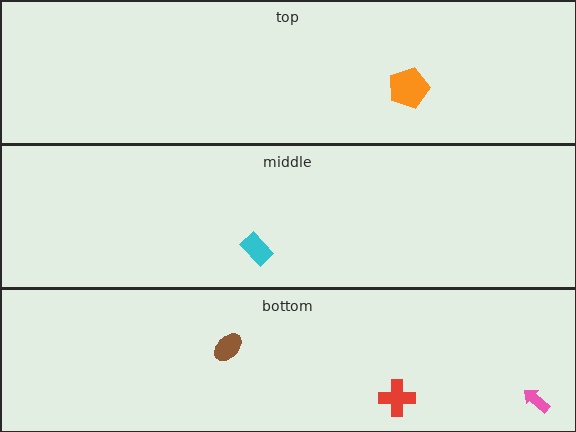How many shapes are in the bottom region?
3.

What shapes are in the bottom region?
The brown ellipse, the red cross, the pink arrow.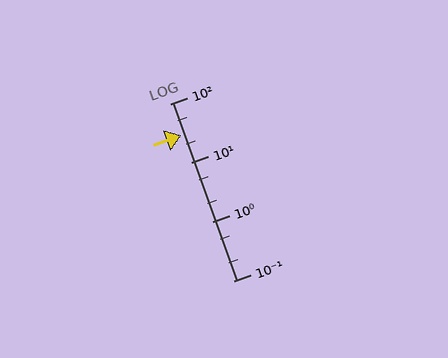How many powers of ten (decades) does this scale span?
The scale spans 3 decades, from 0.1 to 100.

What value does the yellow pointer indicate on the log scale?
The pointer indicates approximately 29.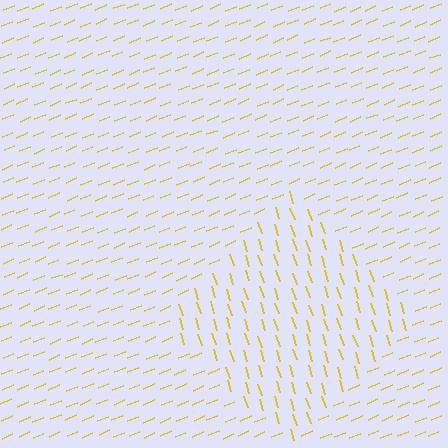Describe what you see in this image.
The image is filled with small yellow line segments. A diamond region in the image has lines oriented differently from the surrounding lines, creating a visible texture boundary.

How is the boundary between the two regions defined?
The boundary is defined purely by a change in line orientation (approximately 86 degrees difference). All lines are the same color and thickness.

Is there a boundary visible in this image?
Yes, there is a texture boundary formed by a change in line orientation.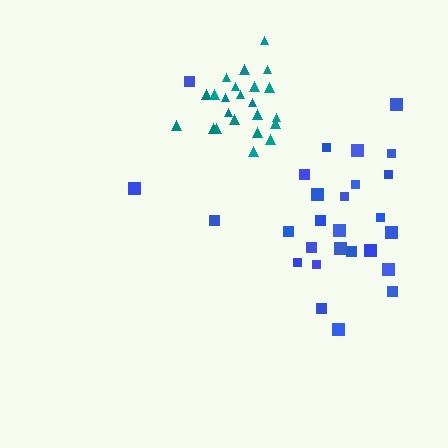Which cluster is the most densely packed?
Teal.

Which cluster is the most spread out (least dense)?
Blue.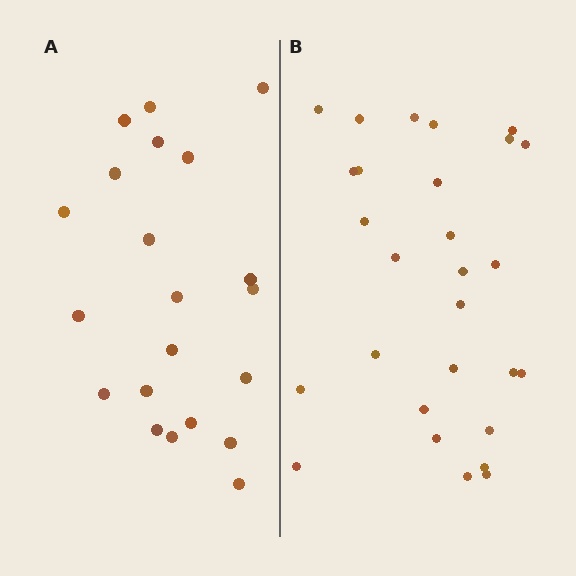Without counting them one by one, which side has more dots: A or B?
Region B (the right region) has more dots.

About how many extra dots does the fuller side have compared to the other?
Region B has roughly 8 or so more dots than region A.